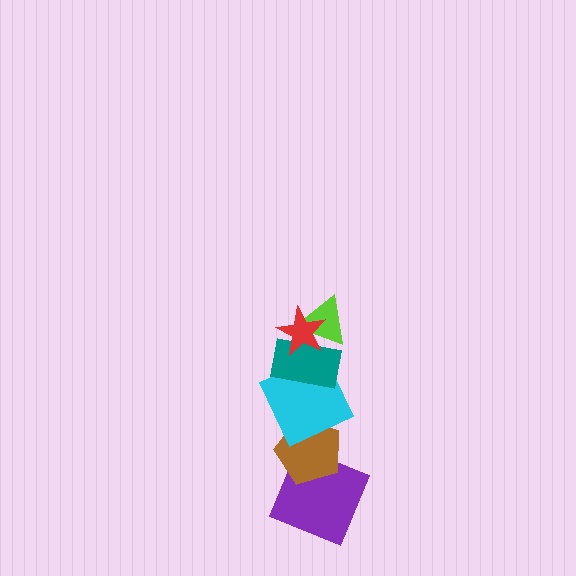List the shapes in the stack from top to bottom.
From top to bottom: the red star, the lime triangle, the teal rectangle, the cyan square, the brown pentagon, the purple square.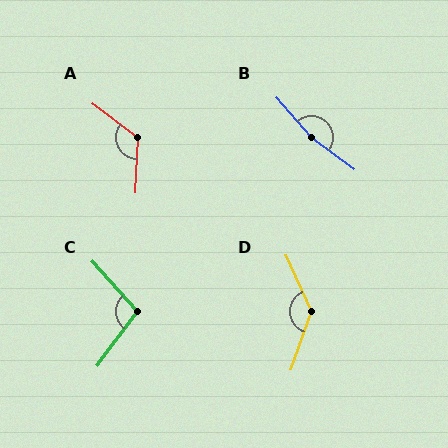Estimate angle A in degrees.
Approximately 124 degrees.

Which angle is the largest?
B, at approximately 167 degrees.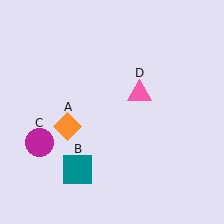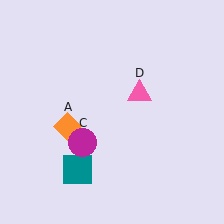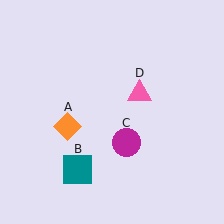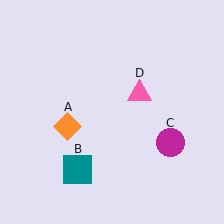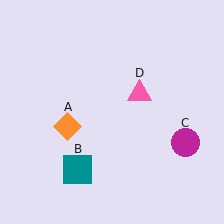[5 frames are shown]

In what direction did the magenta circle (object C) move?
The magenta circle (object C) moved right.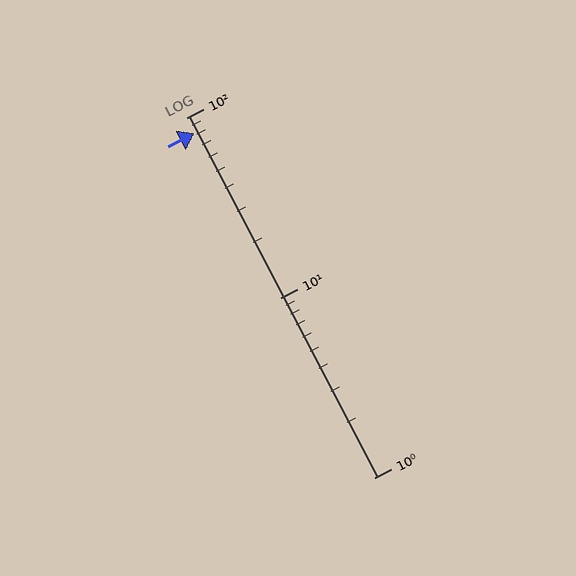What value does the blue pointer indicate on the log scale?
The pointer indicates approximately 82.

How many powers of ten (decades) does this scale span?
The scale spans 2 decades, from 1 to 100.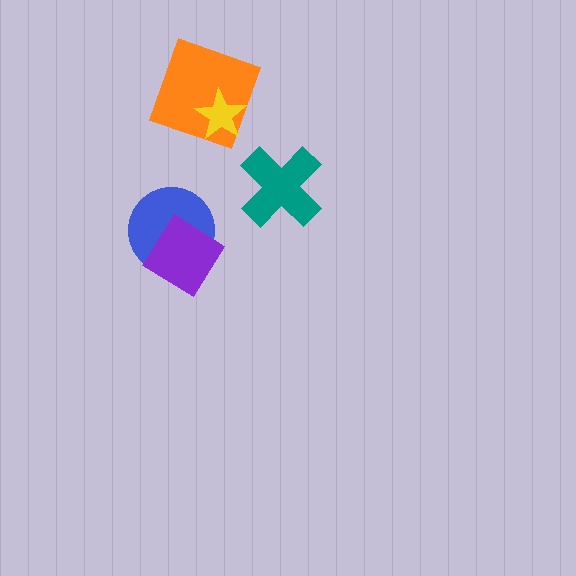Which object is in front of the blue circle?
The purple diamond is in front of the blue circle.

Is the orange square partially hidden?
Yes, it is partially covered by another shape.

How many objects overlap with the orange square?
1 object overlaps with the orange square.